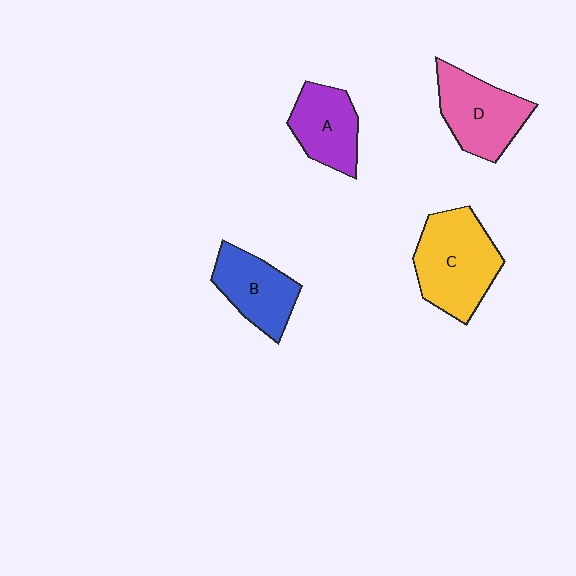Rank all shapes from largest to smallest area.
From largest to smallest: C (yellow), D (pink), B (blue), A (purple).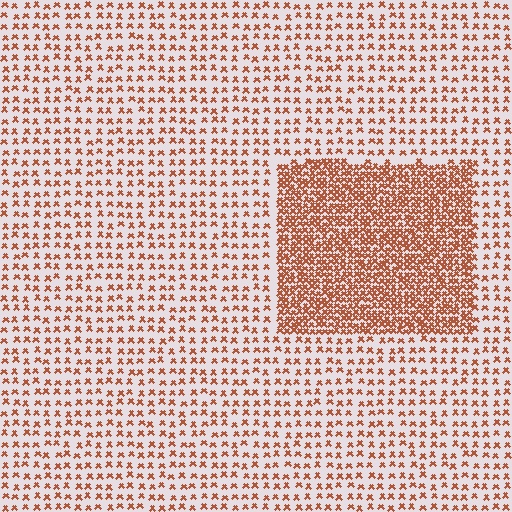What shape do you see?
I see a rectangle.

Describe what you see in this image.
The image contains small brown elements arranged at two different densities. A rectangle-shaped region is visible where the elements are more densely packed than the surrounding area.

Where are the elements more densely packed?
The elements are more densely packed inside the rectangle boundary.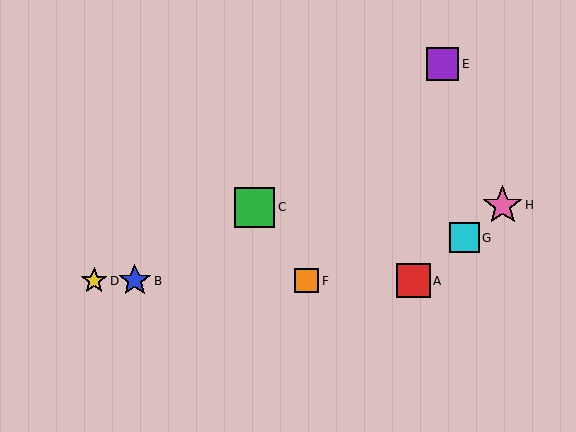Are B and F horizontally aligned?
Yes, both are at y≈281.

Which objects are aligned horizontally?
Objects A, B, D, F are aligned horizontally.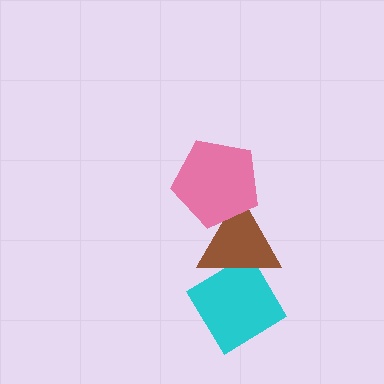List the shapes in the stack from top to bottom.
From top to bottom: the pink pentagon, the brown triangle, the cyan diamond.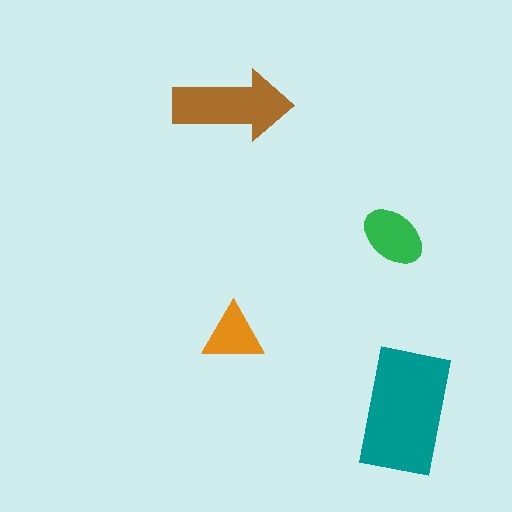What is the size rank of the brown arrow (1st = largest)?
2nd.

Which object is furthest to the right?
The teal rectangle is rightmost.